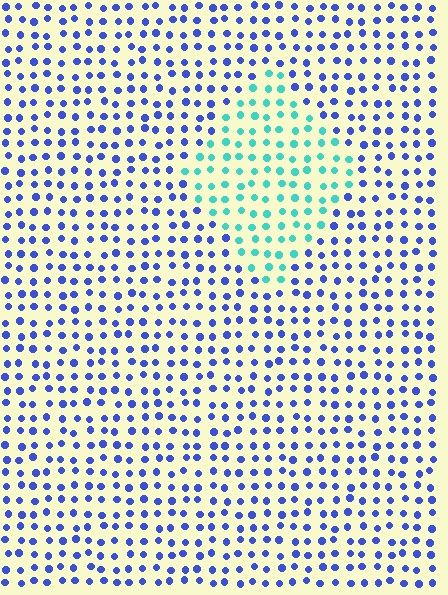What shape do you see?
I see a diamond.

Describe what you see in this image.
The image is filled with small blue elements in a uniform arrangement. A diamond-shaped region is visible where the elements are tinted to a slightly different hue, forming a subtle color boundary.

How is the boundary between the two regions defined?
The boundary is defined purely by a slight shift in hue (about 59 degrees). Spacing, size, and orientation are identical on both sides.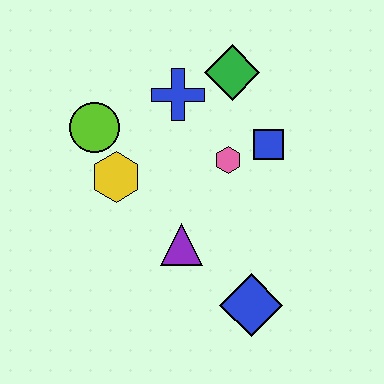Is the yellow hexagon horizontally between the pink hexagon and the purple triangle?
No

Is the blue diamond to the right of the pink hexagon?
Yes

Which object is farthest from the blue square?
The lime circle is farthest from the blue square.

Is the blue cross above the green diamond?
No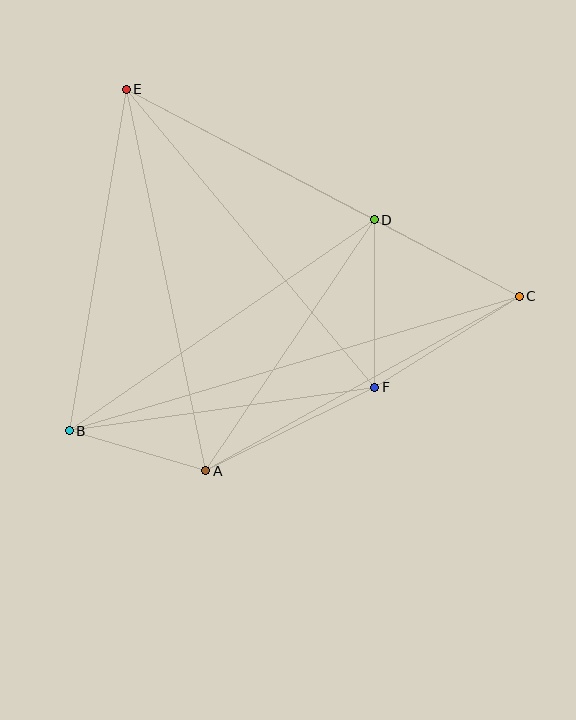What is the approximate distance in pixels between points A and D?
The distance between A and D is approximately 302 pixels.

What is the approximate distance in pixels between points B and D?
The distance between B and D is approximately 371 pixels.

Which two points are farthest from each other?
Points B and C are farthest from each other.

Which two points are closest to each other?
Points A and B are closest to each other.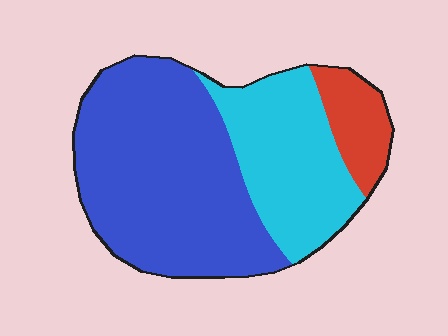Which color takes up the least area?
Red, at roughly 10%.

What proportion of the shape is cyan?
Cyan covers 31% of the shape.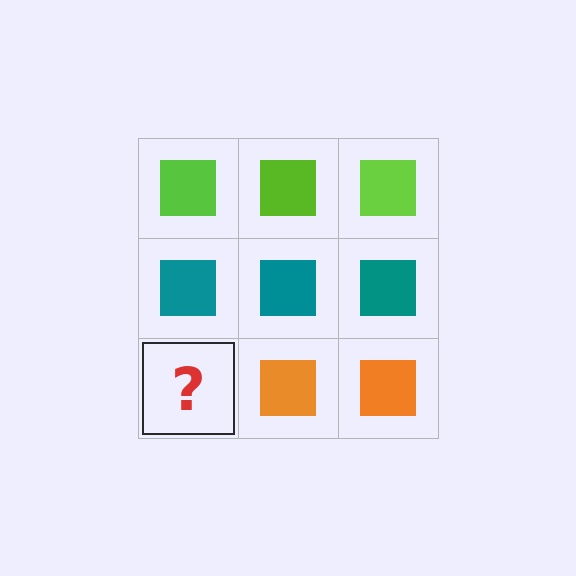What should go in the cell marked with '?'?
The missing cell should contain an orange square.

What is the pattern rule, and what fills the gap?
The rule is that each row has a consistent color. The gap should be filled with an orange square.